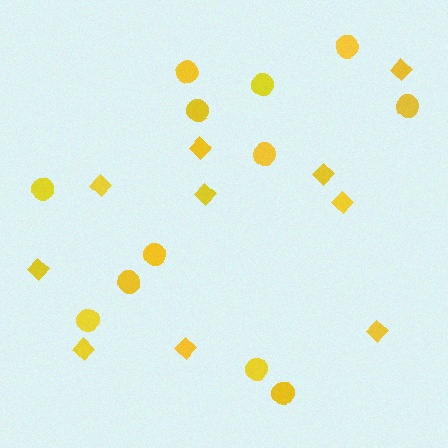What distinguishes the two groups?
There are 2 groups: one group of circles (12) and one group of diamonds (10).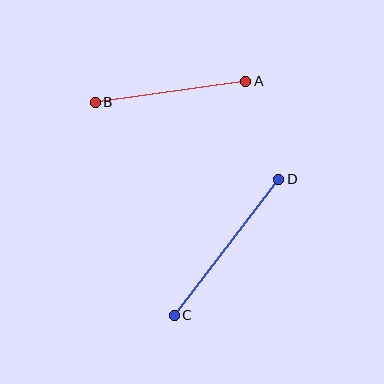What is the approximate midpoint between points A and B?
The midpoint is at approximately (170, 92) pixels.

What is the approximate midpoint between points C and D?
The midpoint is at approximately (227, 247) pixels.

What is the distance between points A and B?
The distance is approximately 152 pixels.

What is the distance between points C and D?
The distance is approximately 171 pixels.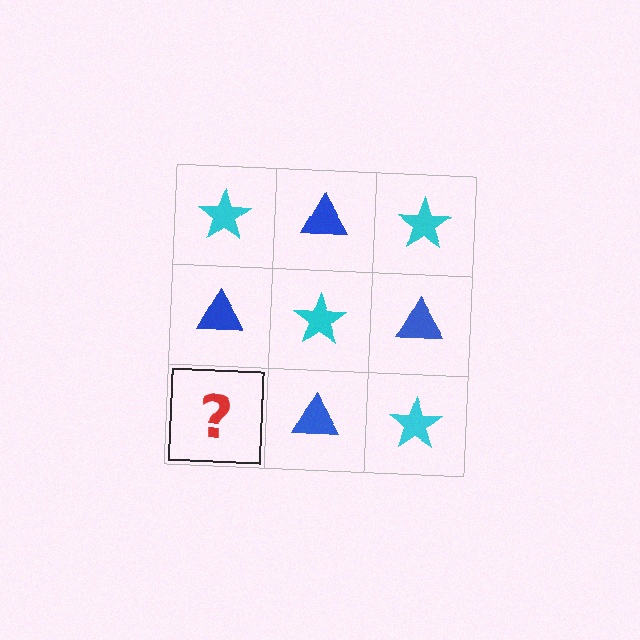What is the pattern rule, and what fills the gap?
The rule is that it alternates cyan star and blue triangle in a checkerboard pattern. The gap should be filled with a cyan star.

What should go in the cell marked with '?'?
The missing cell should contain a cyan star.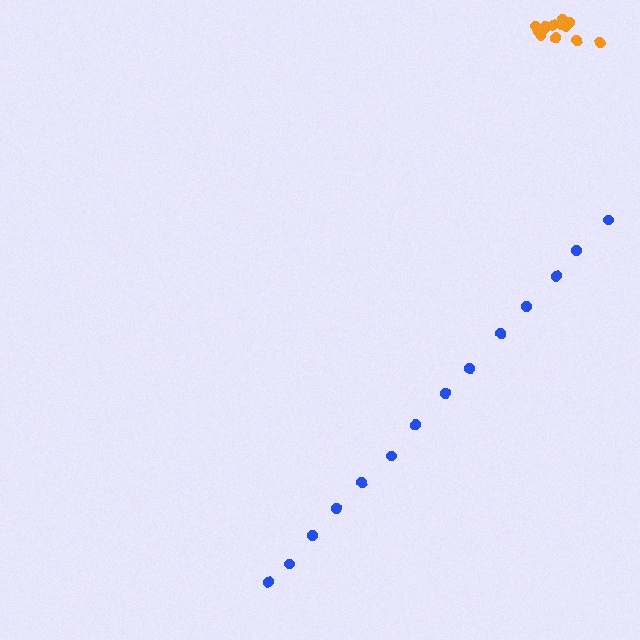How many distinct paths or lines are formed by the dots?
There are 2 distinct paths.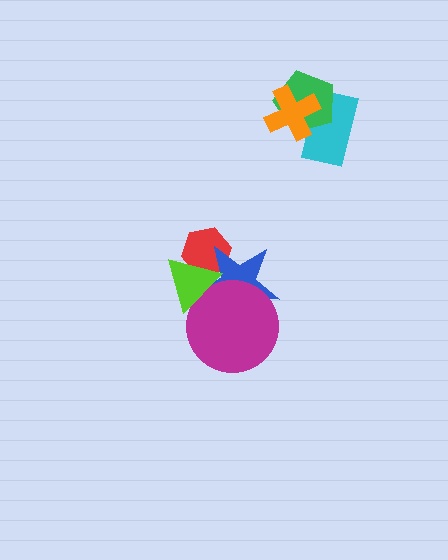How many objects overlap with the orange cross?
2 objects overlap with the orange cross.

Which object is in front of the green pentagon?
The orange cross is in front of the green pentagon.